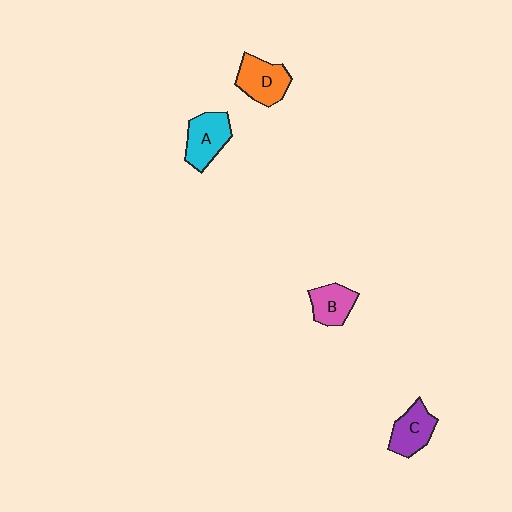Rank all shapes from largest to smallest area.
From largest to smallest: D (orange), A (cyan), C (purple), B (pink).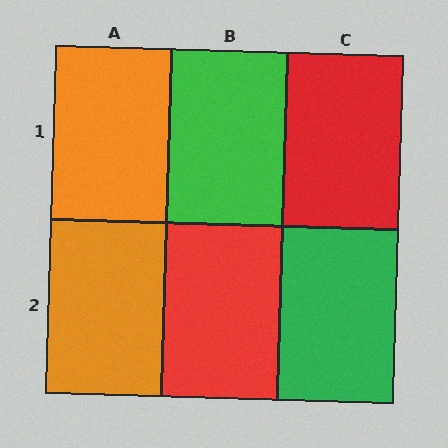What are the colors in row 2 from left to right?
Orange, red, green.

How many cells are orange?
2 cells are orange.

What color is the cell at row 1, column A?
Orange.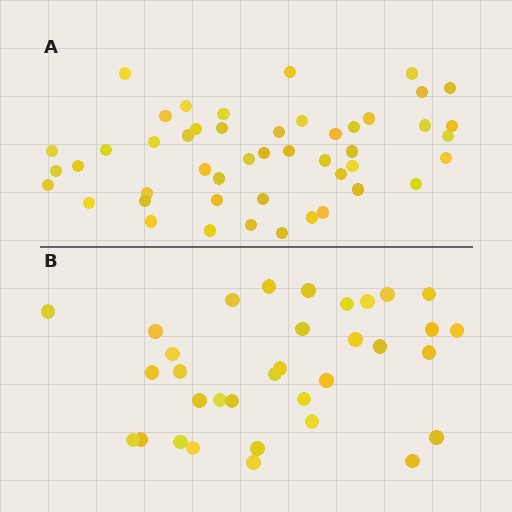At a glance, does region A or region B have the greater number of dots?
Region A (the top region) has more dots.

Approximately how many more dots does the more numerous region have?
Region A has approximately 15 more dots than region B.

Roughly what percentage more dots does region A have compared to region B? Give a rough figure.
About 40% more.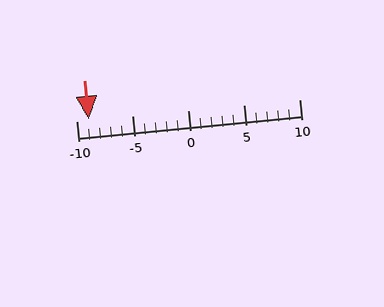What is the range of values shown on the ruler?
The ruler shows values from -10 to 10.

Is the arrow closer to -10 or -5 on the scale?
The arrow is closer to -10.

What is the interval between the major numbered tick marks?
The major tick marks are spaced 5 units apart.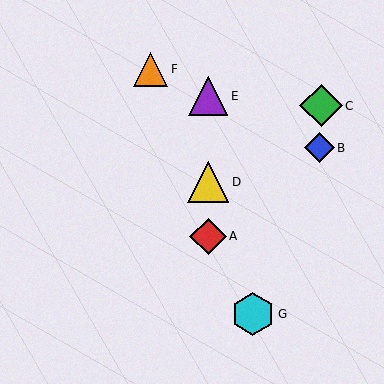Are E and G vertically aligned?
No, E is at x≈208 and G is at x≈253.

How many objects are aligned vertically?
3 objects (A, D, E) are aligned vertically.